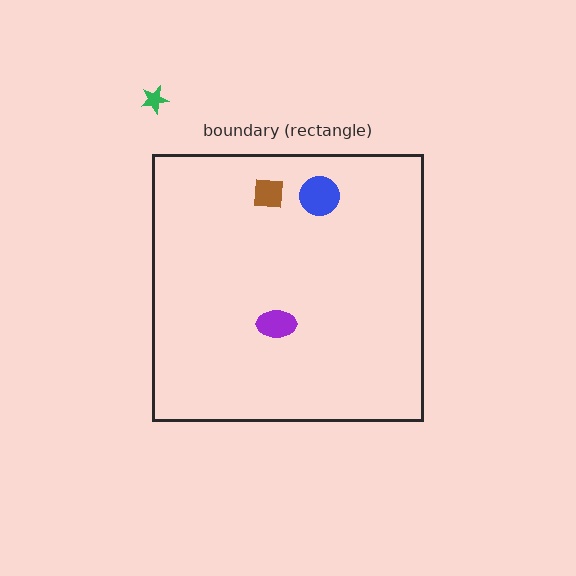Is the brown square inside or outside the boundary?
Inside.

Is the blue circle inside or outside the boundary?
Inside.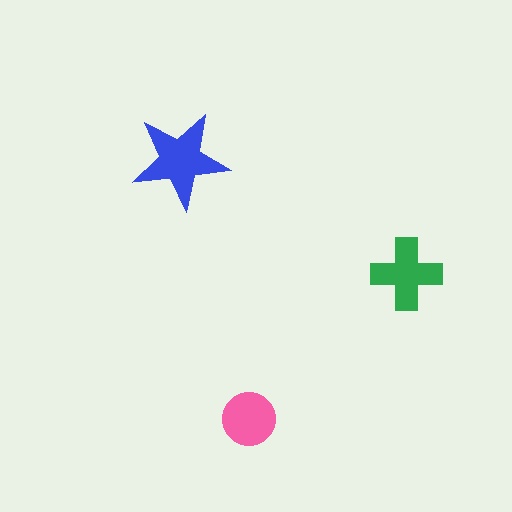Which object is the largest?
The blue star.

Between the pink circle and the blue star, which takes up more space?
The blue star.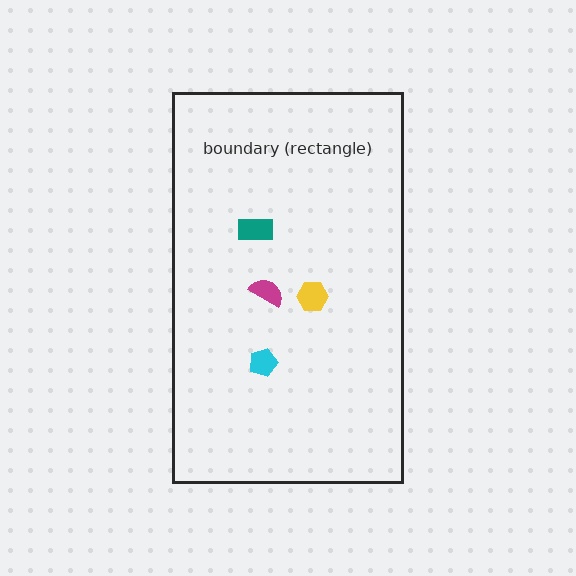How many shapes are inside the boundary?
4 inside, 0 outside.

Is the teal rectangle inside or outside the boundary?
Inside.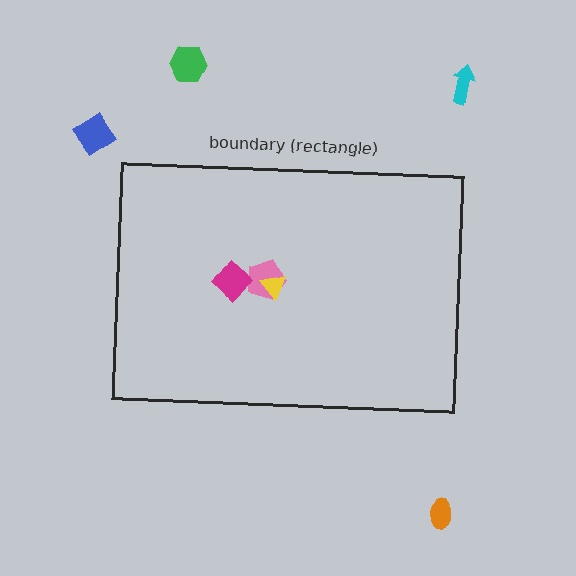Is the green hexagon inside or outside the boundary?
Outside.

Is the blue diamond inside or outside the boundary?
Outside.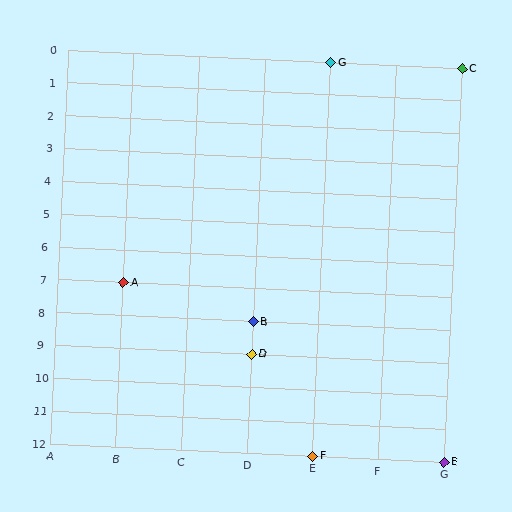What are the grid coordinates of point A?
Point A is at grid coordinates (B, 7).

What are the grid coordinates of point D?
Point D is at grid coordinates (D, 9).